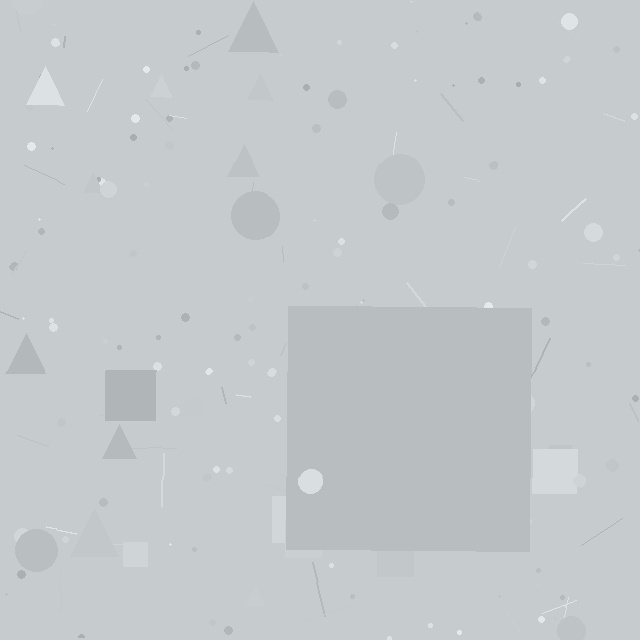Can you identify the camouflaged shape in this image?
The camouflaged shape is a square.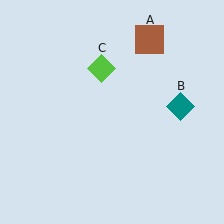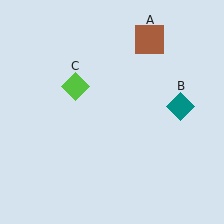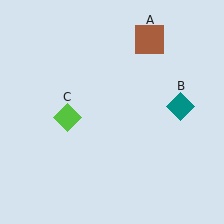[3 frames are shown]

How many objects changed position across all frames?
1 object changed position: lime diamond (object C).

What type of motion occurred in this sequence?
The lime diamond (object C) rotated counterclockwise around the center of the scene.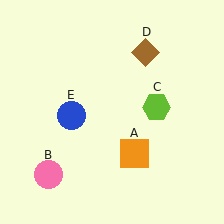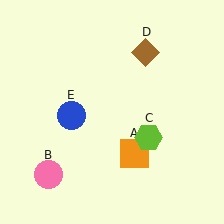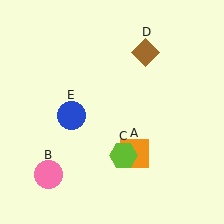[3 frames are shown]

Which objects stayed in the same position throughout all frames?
Orange square (object A) and pink circle (object B) and brown diamond (object D) and blue circle (object E) remained stationary.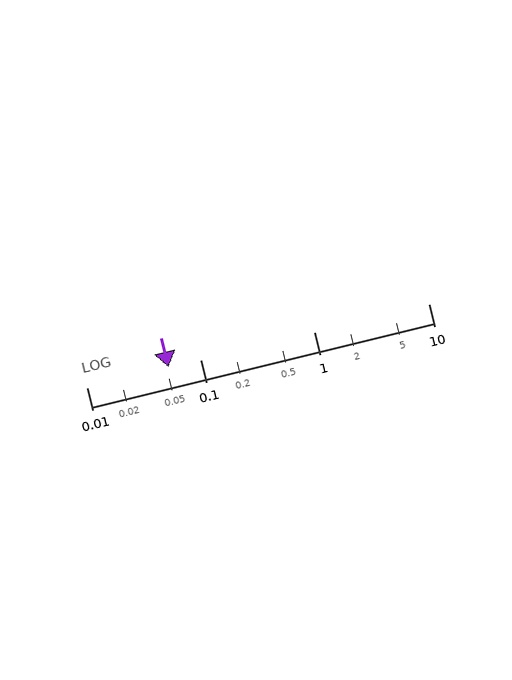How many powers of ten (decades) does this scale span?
The scale spans 3 decades, from 0.01 to 10.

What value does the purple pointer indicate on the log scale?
The pointer indicates approximately 0.052.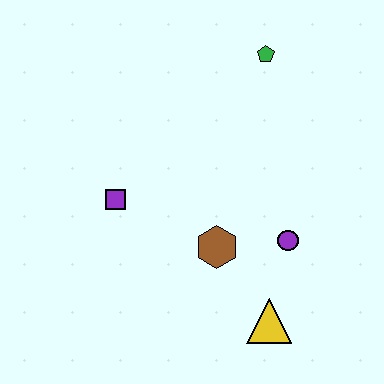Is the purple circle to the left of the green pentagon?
No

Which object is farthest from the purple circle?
The green pentagon is farthest from the purple circle.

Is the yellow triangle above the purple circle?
No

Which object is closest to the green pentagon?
The purple circle is closest to the green pentagon.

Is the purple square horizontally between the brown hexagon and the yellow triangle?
No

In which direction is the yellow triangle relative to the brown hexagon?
The yellow triangle is below the brown hexagon.